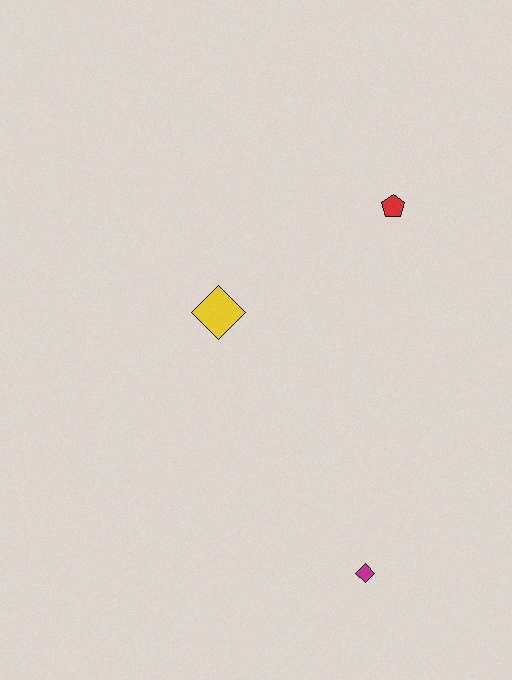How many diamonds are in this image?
There are 2 diamonds.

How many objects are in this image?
There are 3 objects.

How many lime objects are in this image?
There are no lime objects.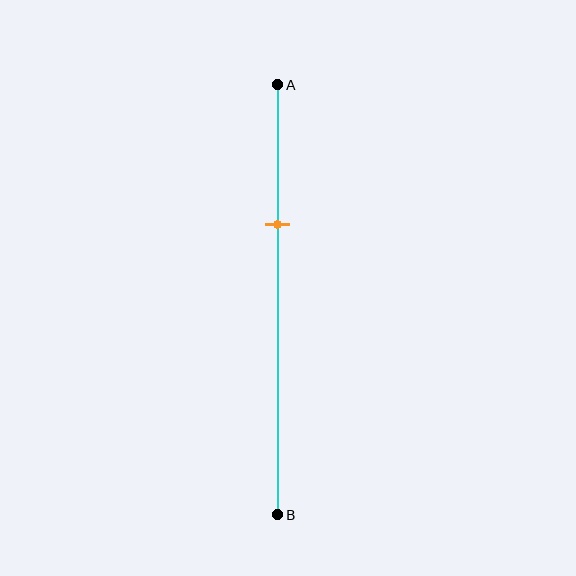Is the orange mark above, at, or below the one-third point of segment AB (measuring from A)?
The orange mark is approximately at the one-third point of segment AB.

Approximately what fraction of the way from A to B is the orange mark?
The orange mark is approximately 30% of the way from A to B.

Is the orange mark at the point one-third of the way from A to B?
Yes, the mark is approximately at the one-third point.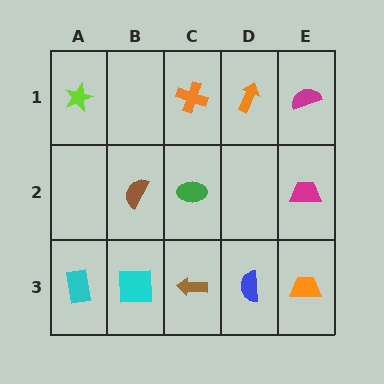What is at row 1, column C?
An orange cross.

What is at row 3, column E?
An orange trapezoid.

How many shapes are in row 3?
5 shapes.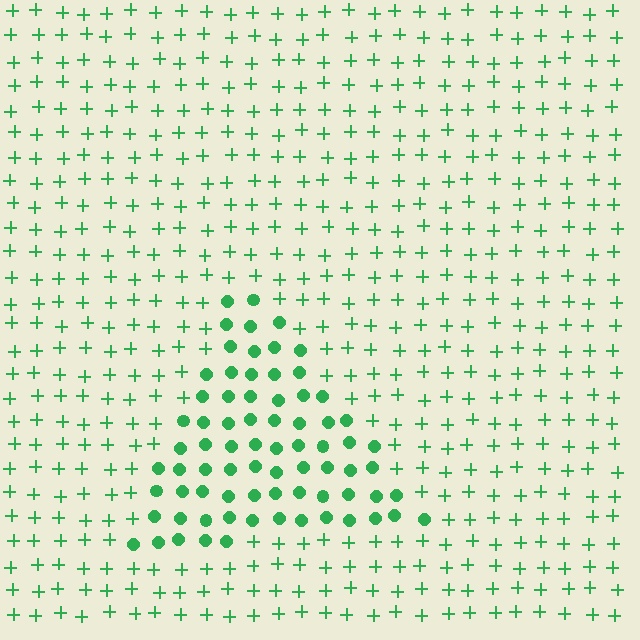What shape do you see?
I see a triangle.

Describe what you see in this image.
The image is filled with small green elements arranged in a uniform grid. A triangle-shaped region contains circles, while the surrounding area contains plus signs. The boundary is defined purely by the change in element shape.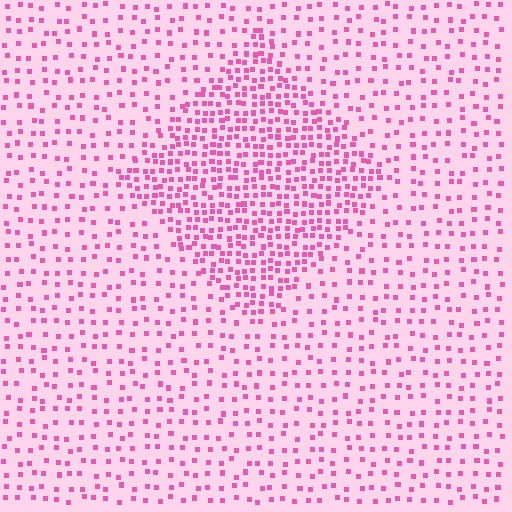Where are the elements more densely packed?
The elements are more densely packed inside the diamond boundary.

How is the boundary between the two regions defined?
The boundary is defined by a change in element density (approximately 2.3x ratio). All elements are the same color, size, and shape.